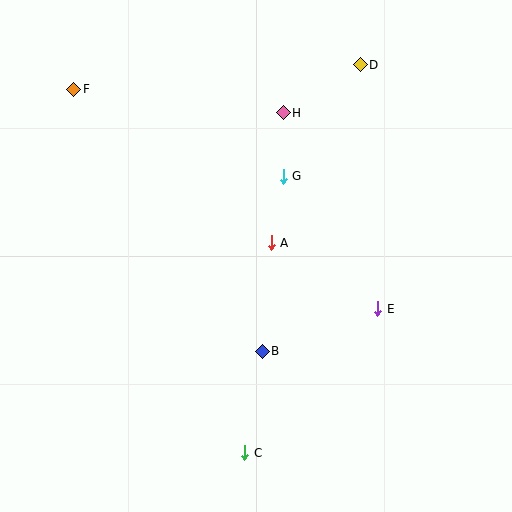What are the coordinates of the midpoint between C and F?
The midpoint between C and F is at (159, 271).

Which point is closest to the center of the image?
Point A at (271, 243) is closest to the center.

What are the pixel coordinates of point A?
Point A is at (271, 243).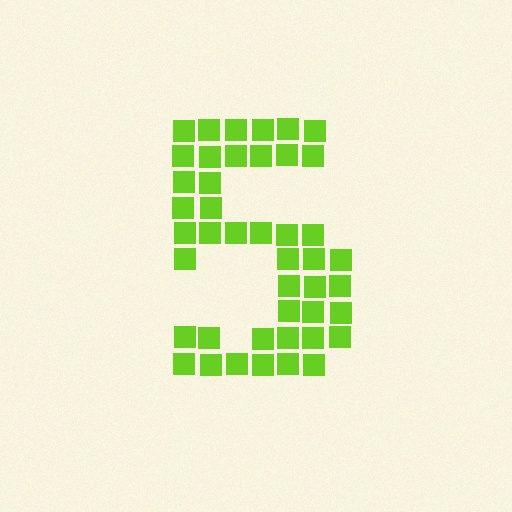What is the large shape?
The large shape is the digit 5.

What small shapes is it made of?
It is made of small squares.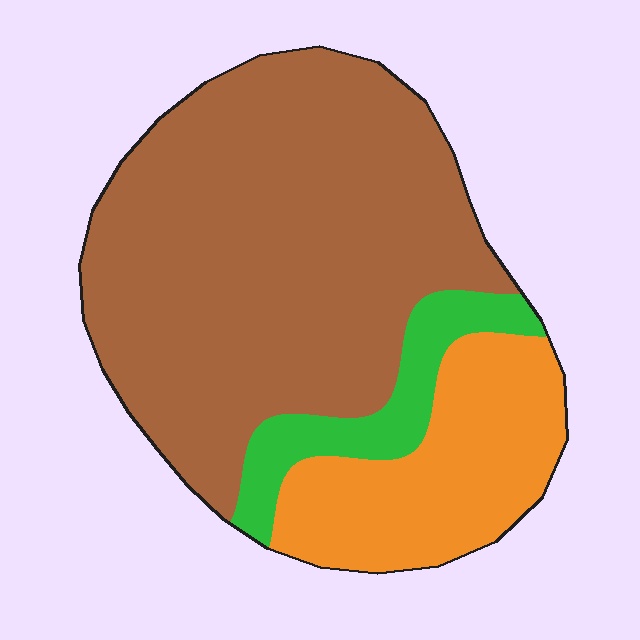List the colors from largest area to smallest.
From largest to smallest: brown, orange, green.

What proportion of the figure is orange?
Orange takes up about one quarter (1/4) of the figure.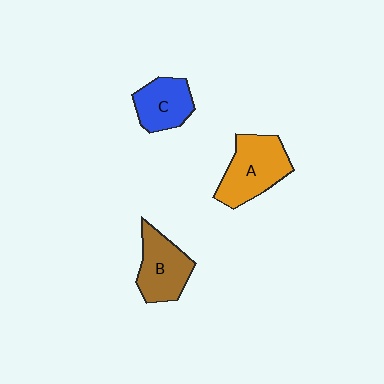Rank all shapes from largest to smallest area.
From largest to smallest: A (orange), B (brown), C (blue).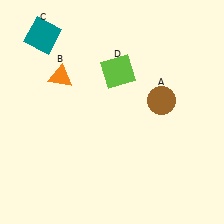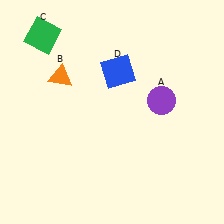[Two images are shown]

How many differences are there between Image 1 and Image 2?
There are 3 differences between the two images.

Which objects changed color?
A changed from brown to purple. C changed from teal to green. D changed from lime to blue.